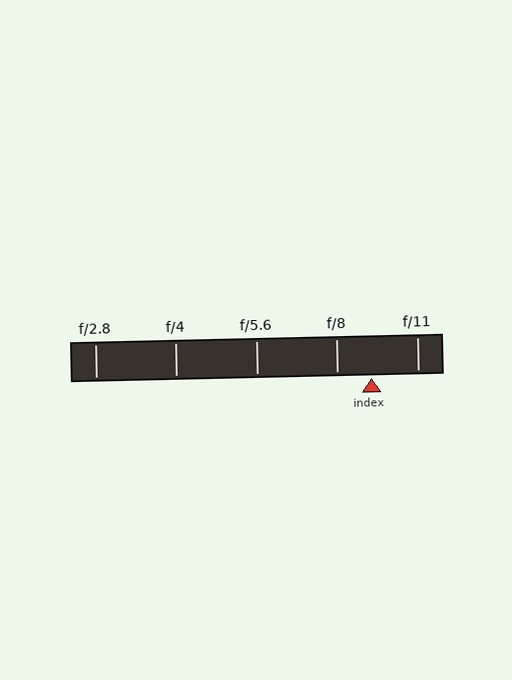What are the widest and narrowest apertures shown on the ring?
The widest aperture shown is f/2.8 and the narrowest is f/11.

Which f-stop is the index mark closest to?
The index mark is closest to f/8.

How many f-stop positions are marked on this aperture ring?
There are 5 f-stop positions marked.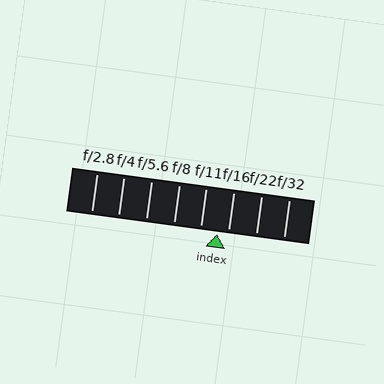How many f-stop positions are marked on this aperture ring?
There are 8 f-stop positions marked.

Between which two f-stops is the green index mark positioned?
The index mark is between f/11 and f/16.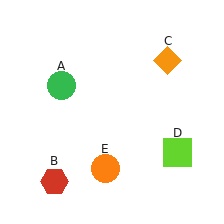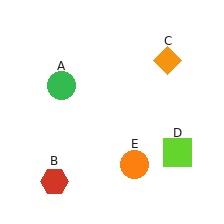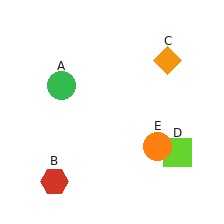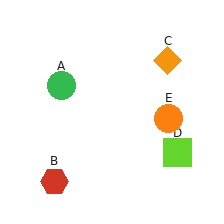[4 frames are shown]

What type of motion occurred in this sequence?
The orange circle (object E) rotated counterclockwise around the center of the scene.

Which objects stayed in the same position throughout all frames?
Green circle (object A) and red hexagon (object B) and orange diamond (object C) and lime square (object D) remained stationary.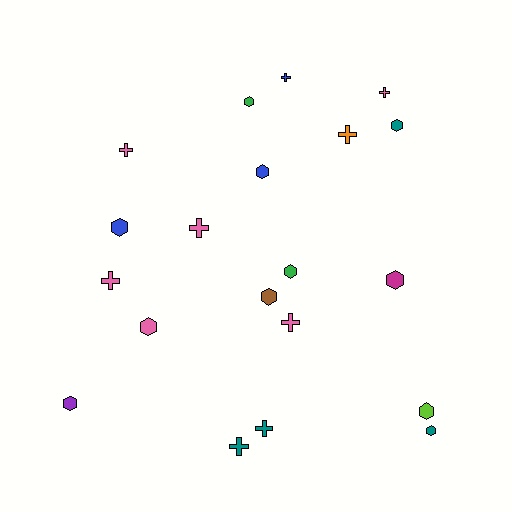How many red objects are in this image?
There are no red objects.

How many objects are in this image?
There are 20 objects.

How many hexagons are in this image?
There are 11 hexagons.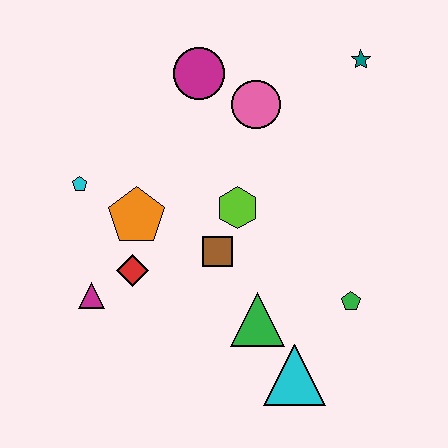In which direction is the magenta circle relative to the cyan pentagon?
The magenta circle is to the right of the cyan pentagon.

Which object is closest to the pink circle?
The magenta circle is closest to the pink circle.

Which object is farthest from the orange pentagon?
The teal star is farthest from the orange pentagon.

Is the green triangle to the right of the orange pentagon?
Yes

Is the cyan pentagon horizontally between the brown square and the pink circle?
No